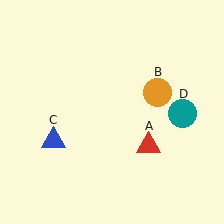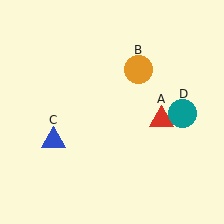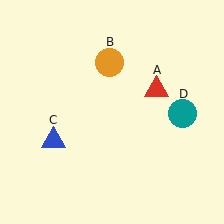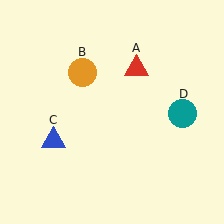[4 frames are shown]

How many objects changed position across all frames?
2 objects changed position: red triangle (object A), orange circle (object B).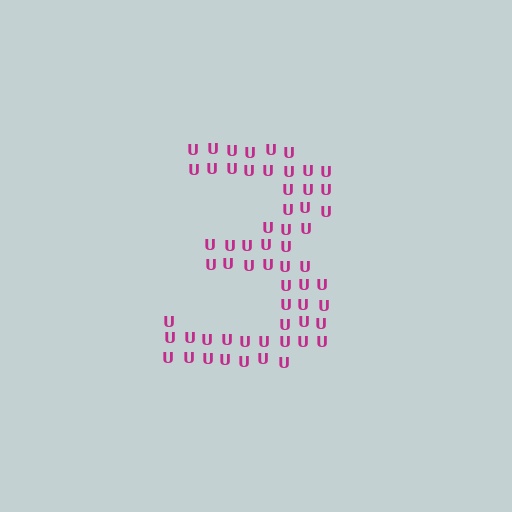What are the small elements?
The small elements are letter U's.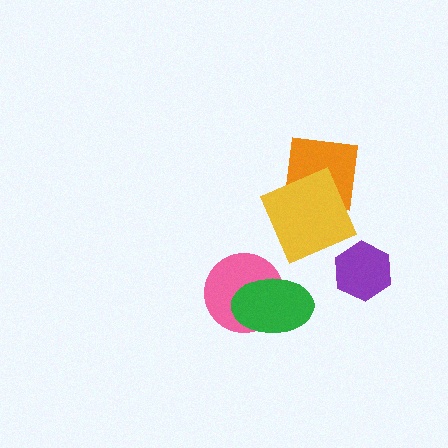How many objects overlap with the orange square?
1 object overlaps with the orange square.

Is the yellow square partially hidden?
No, no other shape covers it.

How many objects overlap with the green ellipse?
1 object overlaps with the green ellipse.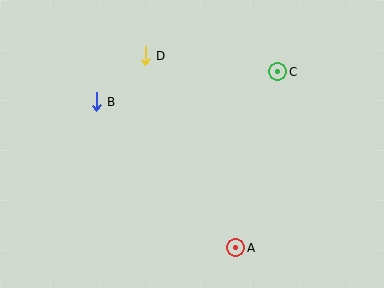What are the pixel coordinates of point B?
Point B is at (96, 102).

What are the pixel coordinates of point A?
Point A is at (236, 248).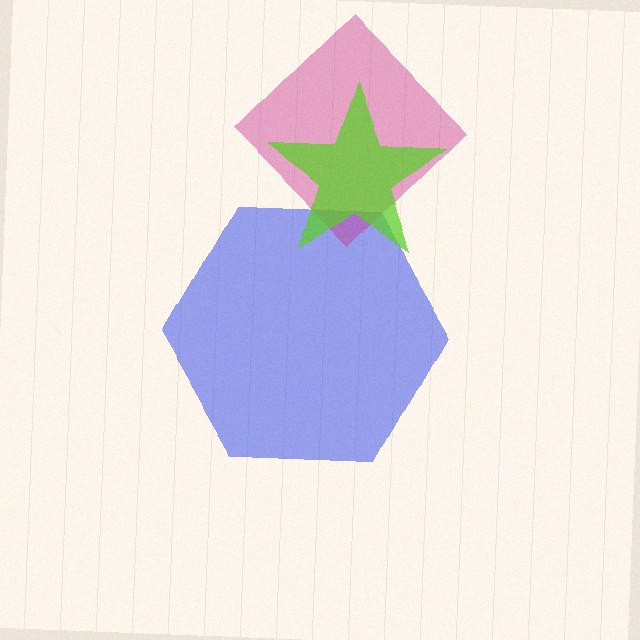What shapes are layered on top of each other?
The layered shapes are: a blue hexagon, a magenta diamond, a lime star.